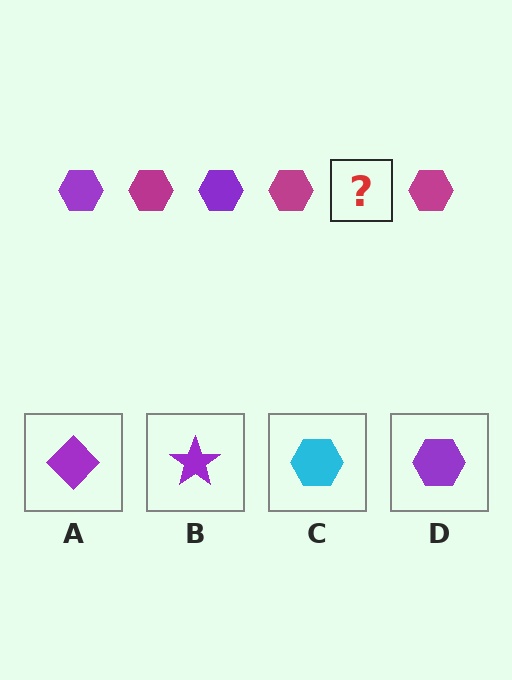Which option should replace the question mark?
Option D.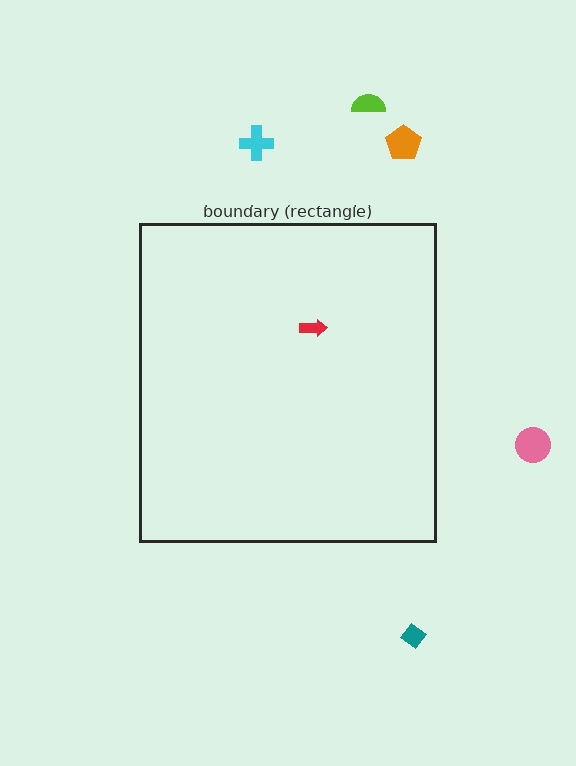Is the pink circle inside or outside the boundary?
Outside.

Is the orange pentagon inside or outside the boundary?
Outside.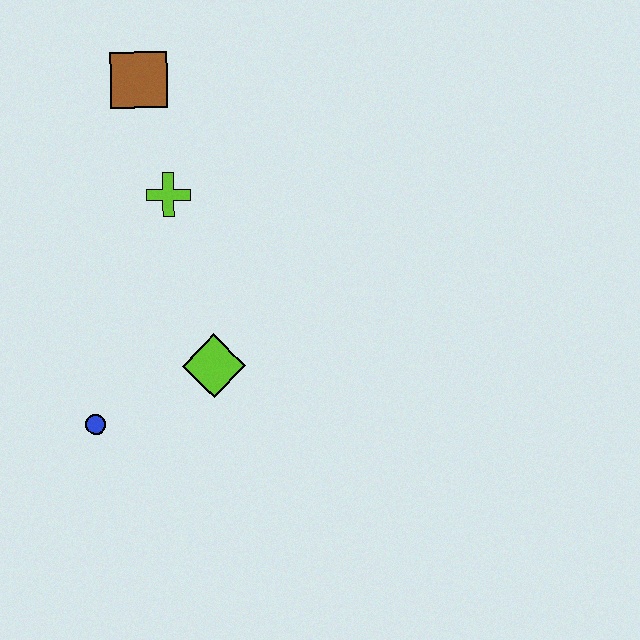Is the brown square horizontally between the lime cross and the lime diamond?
No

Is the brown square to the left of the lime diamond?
Yes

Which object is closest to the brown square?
The lime cross is closest to the brown square.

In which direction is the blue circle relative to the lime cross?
The blue circle is below the lime cross.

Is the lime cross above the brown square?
No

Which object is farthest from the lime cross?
The blue circle is farthest from the lime cross.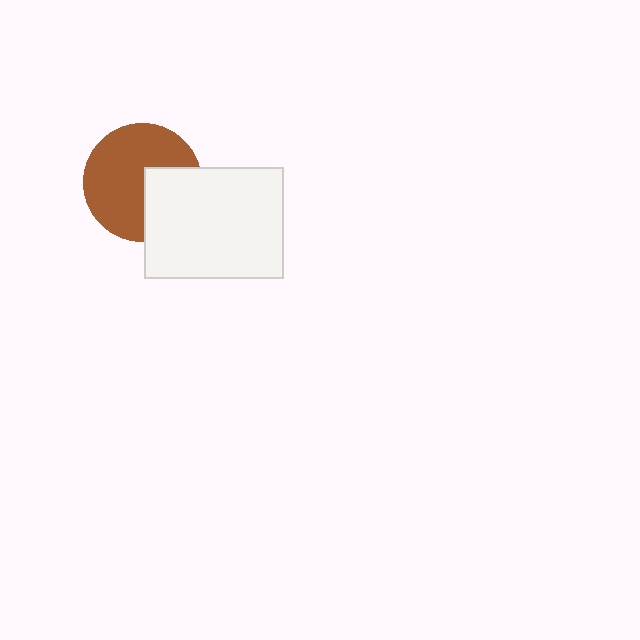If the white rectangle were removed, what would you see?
You would see the complete brown circle.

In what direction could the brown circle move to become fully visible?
The brown circle could move left. That would shift it out from behind the white rectangle entirely.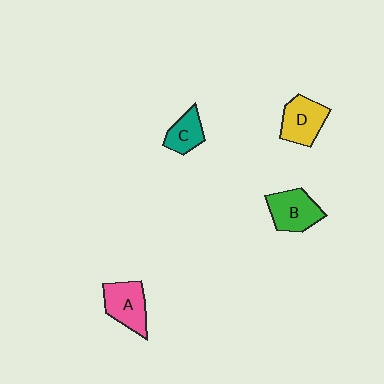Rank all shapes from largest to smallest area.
From largest to smallest: B (green), D (yellow), A (pink), C (teal).